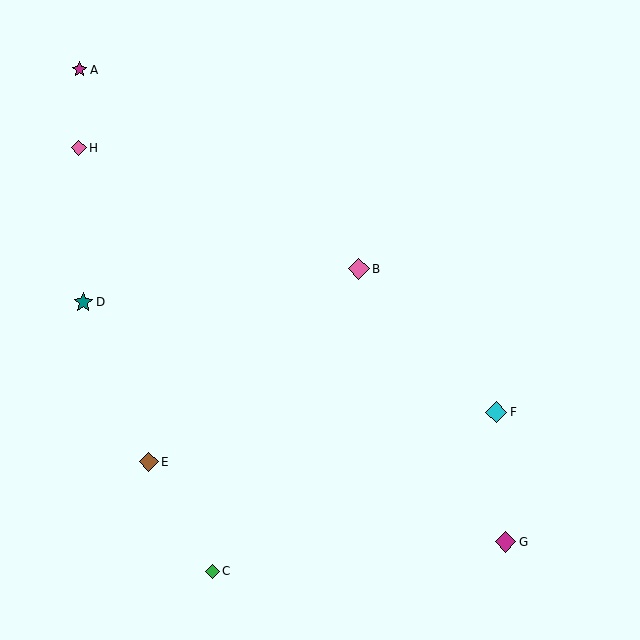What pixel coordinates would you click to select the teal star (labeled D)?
Click at (83, 302) to select the teal star D.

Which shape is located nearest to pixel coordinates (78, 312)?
The teal star (labeled D) at (83, 302) is nearest to that location.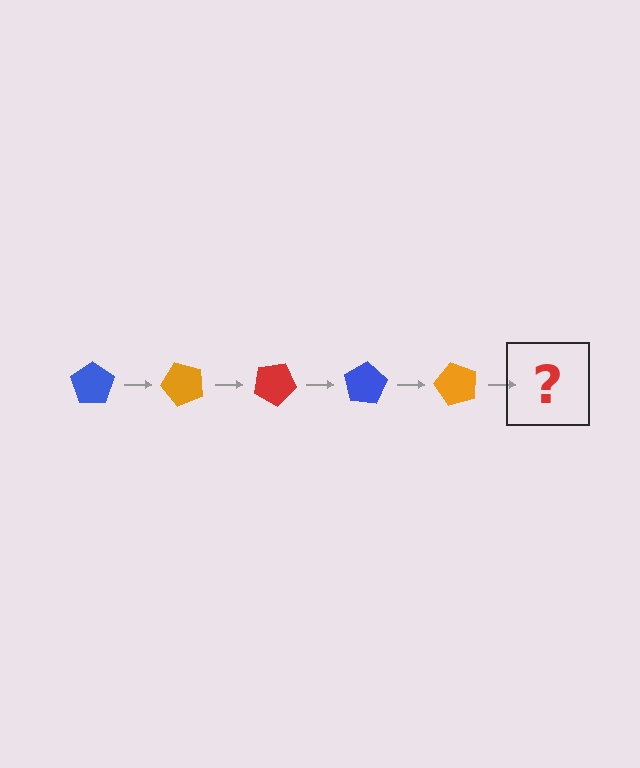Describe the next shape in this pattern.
It should be a red pentagon, rotated 250 degrees from the start.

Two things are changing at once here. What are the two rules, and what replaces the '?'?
The two rules are that it rotates 50 degrees each step and the color cycles through blue, orange, and red. The '?' should be a red pentagon, rotated 250 degrees from the start.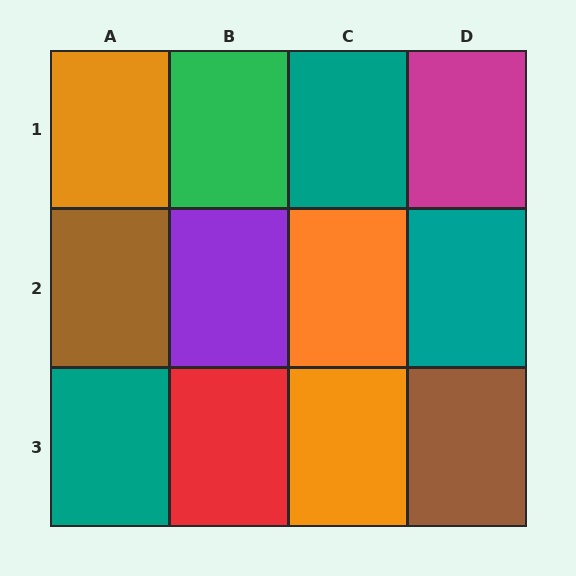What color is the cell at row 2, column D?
Teal.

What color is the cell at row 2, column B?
Purple.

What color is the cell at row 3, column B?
Red.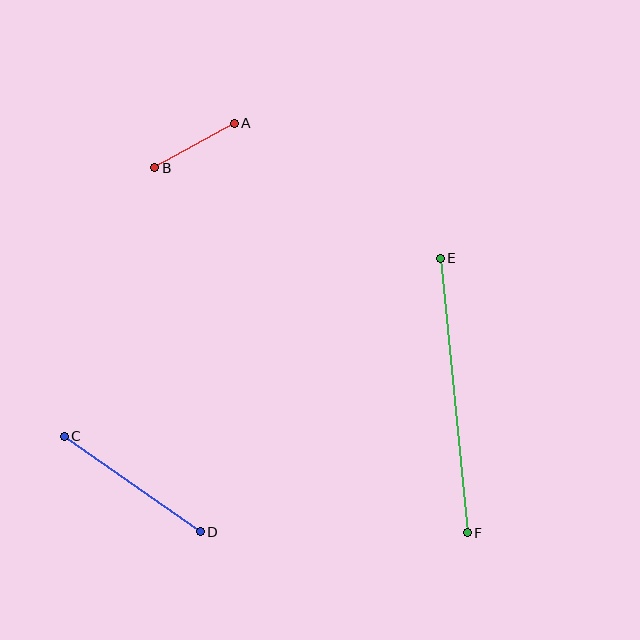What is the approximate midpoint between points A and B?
The midpoint is at approximately (194, 146) pixels.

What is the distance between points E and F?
The distance is approximately 276 pixels.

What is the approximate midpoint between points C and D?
The midpoint is at approximately (132, 484) pixels.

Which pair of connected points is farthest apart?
Points E and F are farthest apart.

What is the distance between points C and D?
The distance is approximately 166 pixels.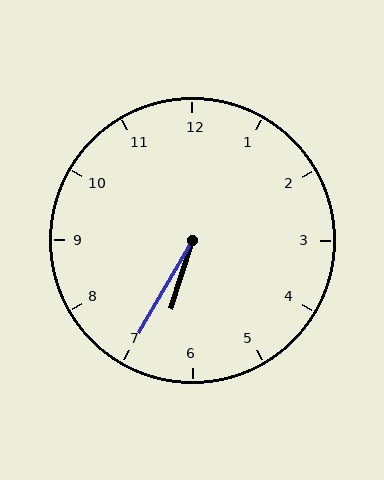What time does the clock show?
6:35.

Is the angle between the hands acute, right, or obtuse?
It is acute.